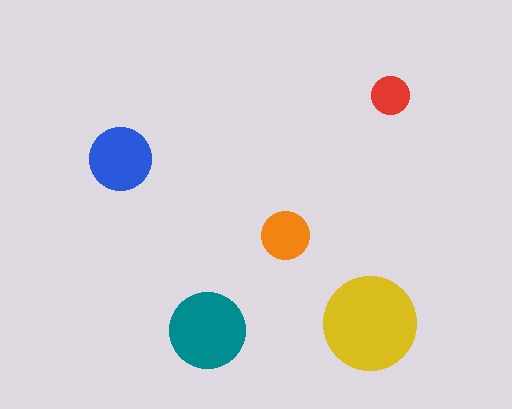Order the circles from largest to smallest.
the yellow one, the teal one, the blue one, the orange one, the red one.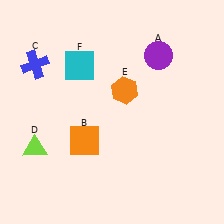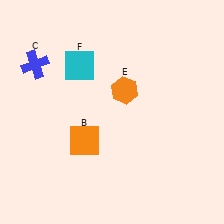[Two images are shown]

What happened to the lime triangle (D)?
The lime triangle (D) was removed in Image 2. It was in the bottom-left area of Image 1.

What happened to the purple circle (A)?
The purple circle (A) was removed in Image 2. It was in the top-right area of Image 1.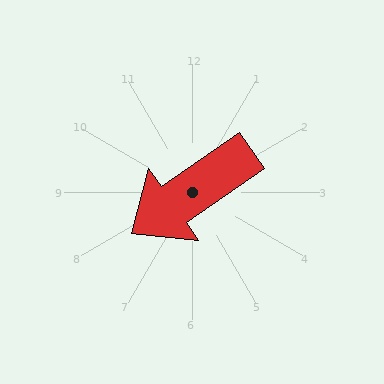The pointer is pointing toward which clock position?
Roughly 8 o'clock.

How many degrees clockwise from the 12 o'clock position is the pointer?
Approximately 235 degrees.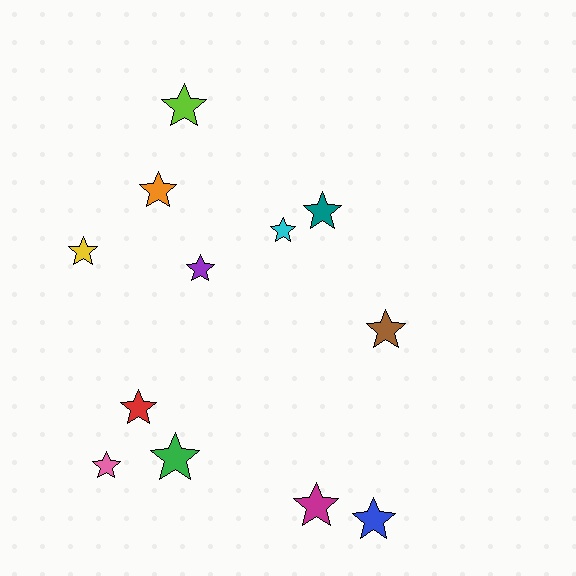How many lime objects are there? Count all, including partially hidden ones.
There is 1 lime object.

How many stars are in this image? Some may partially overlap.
There are 12 stars.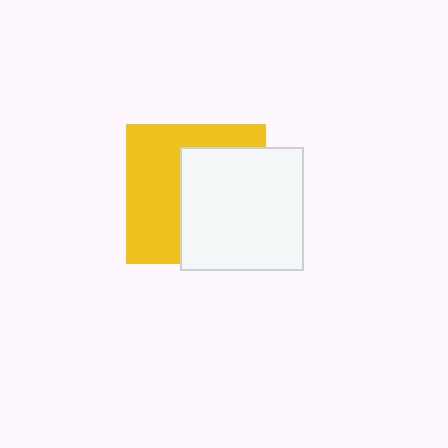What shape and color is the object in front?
The object in front is a white square.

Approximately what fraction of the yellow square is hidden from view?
Roughly 51% of the yellow square is hidden behind the white square.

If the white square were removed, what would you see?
You would see the complete yellow square.